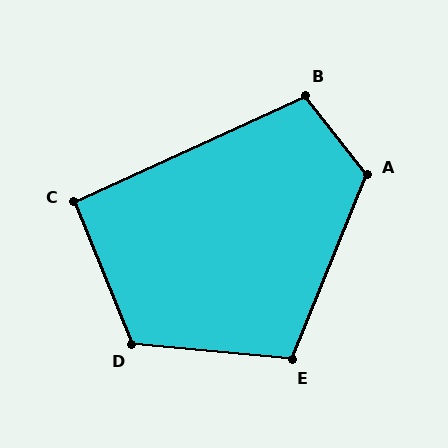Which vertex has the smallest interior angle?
C, at approximately 93 degrees.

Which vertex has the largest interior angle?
A, at approximately 120 degrees.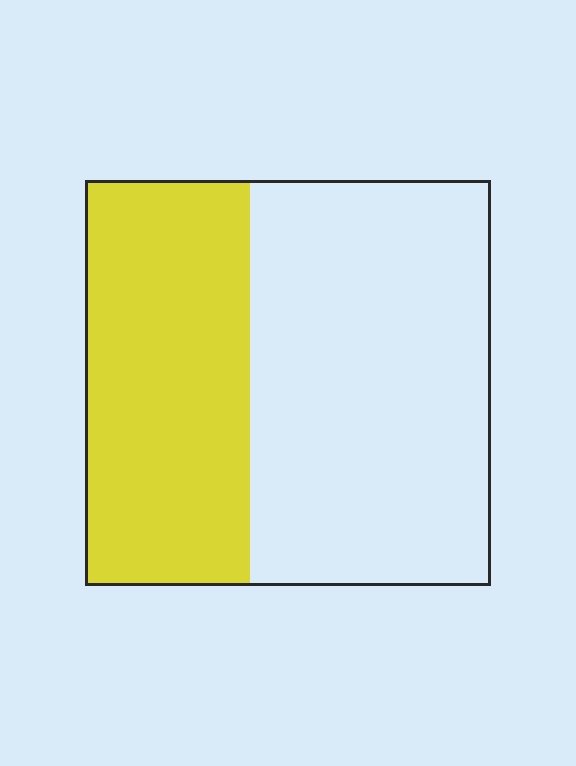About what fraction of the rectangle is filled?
About two fifths (2/5).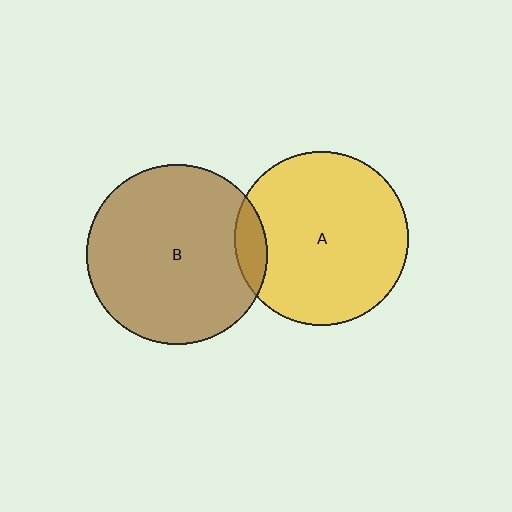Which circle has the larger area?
Circle B (brown).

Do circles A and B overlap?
Yes.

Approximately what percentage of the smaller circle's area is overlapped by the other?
Approximately 10%.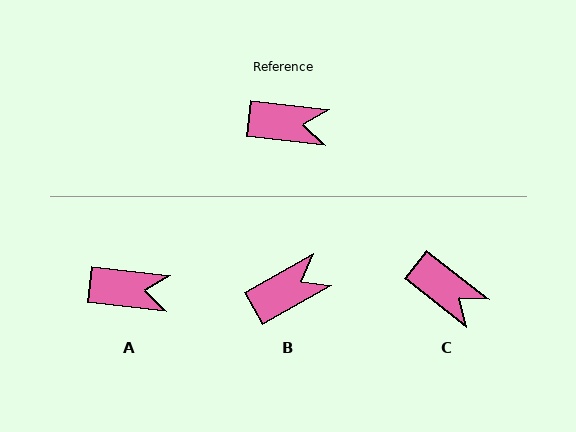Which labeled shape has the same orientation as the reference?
A.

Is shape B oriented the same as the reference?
No, it is off by about 36 degrees.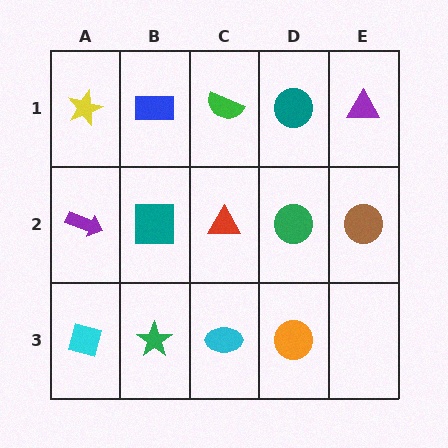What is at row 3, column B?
A green star.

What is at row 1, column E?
A purple triangle.